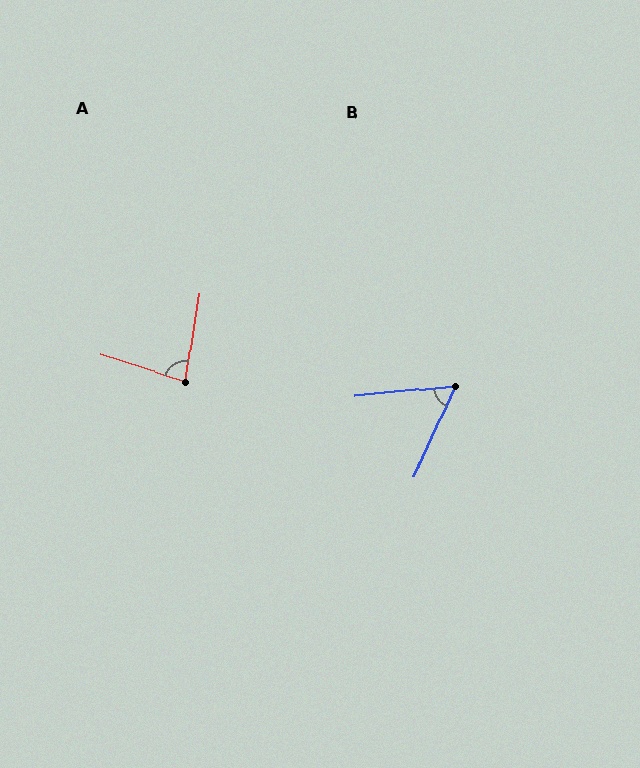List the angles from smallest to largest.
B (60°), A (81°).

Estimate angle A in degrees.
Approximately 81 degrees.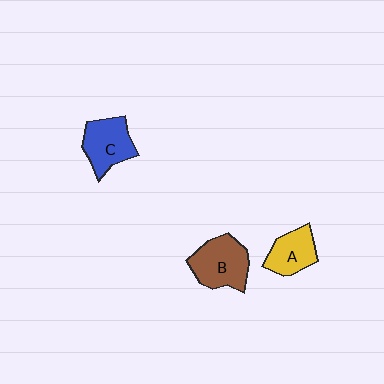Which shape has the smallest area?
Shape A (yellow).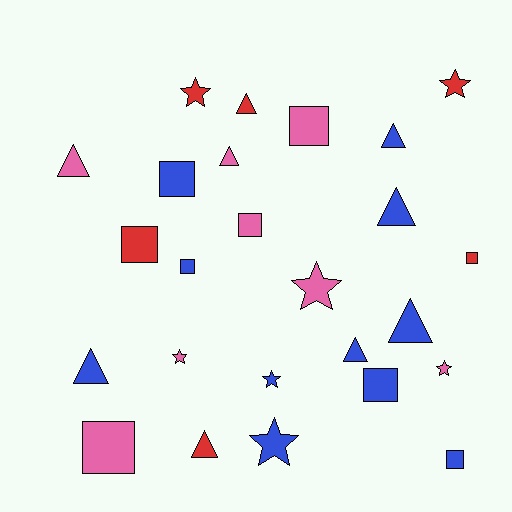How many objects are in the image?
There are 25 objects.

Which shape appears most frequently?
Square, with 9 objects.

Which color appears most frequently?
Blue, with 11 objects.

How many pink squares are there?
There are 3 pink squares.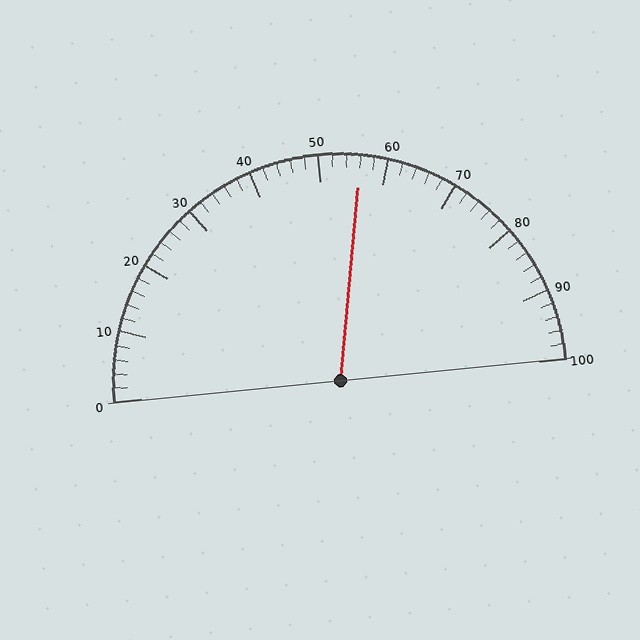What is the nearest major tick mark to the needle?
The nearest major tick mark is 60.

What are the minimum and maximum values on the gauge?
The gauge ranges from 0 to 100.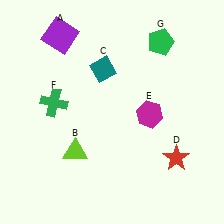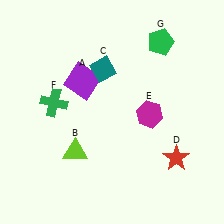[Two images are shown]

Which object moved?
The purple square (A) moved down.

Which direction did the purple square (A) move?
The purple square (A) moved down.